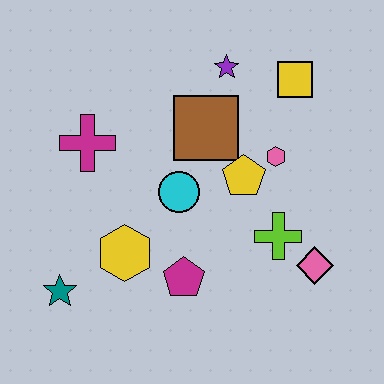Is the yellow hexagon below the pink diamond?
No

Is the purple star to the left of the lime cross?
Yes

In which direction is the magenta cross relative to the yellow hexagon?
The magenta cross is above the yellow hexagon.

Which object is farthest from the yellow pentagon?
The teal star is farthest from the yellow pentagon.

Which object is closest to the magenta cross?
The cyan circle is closest to the magenta cross.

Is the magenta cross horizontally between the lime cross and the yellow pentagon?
No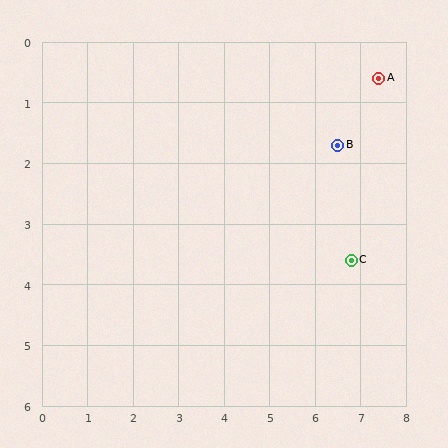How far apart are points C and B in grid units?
Points C and B are about 1.9 grid units apart.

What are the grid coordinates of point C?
Point C is at approximately (6.8, 3.6).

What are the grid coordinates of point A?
Point A is at approximately (7.4, 0.6).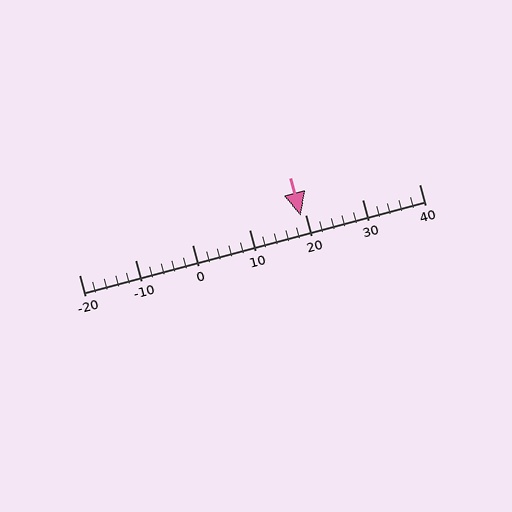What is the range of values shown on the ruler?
The ruler shows values from -20 to 40.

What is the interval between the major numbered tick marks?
The major tick marks are spaced 10 units apart.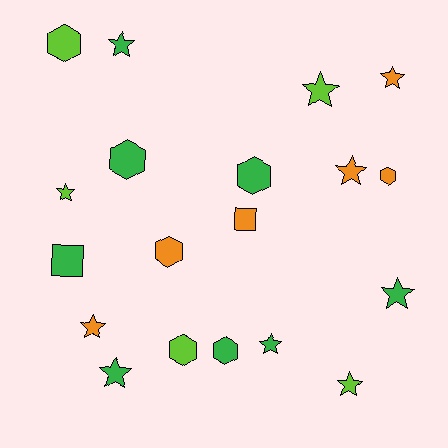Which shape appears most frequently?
Star, with 10 objects.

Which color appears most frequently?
Green, with 8 objects.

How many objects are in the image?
There are 19 objects.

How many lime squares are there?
There are no lime squares.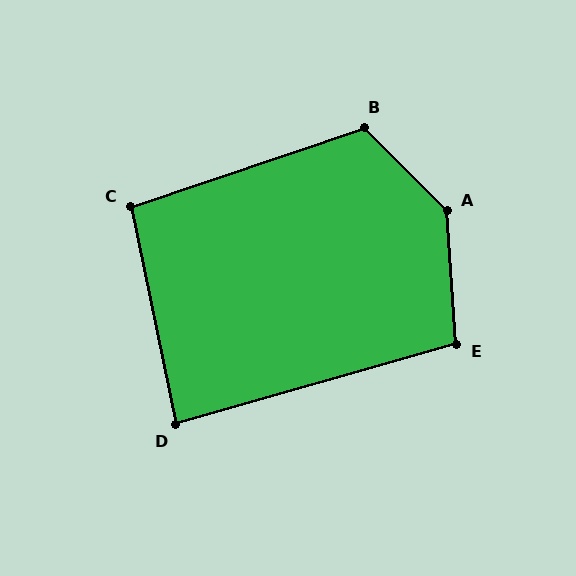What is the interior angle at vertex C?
Approximately 97 degrees (obtuse).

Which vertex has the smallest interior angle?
D, at approximately 86 degrees.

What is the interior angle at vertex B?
Approximately 117 degrees (obtuse).